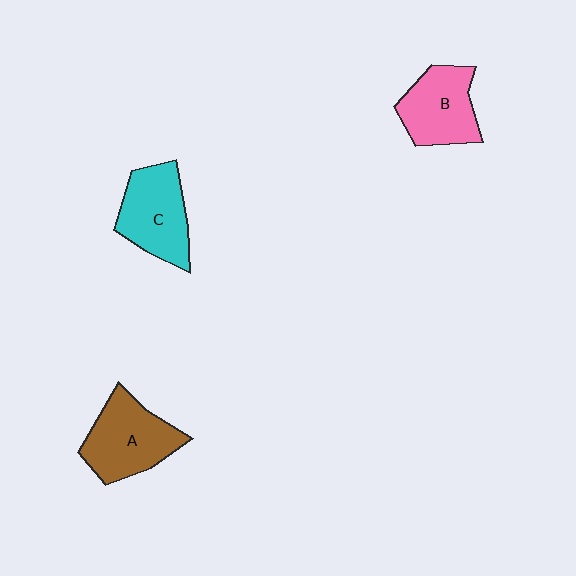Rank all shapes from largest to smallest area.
From largest to smallest: A (brown), C (cyan), B (pink).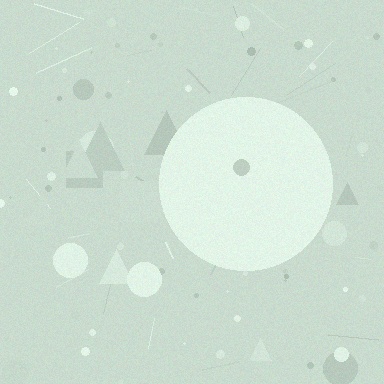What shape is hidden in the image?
A circle is hidden in the image.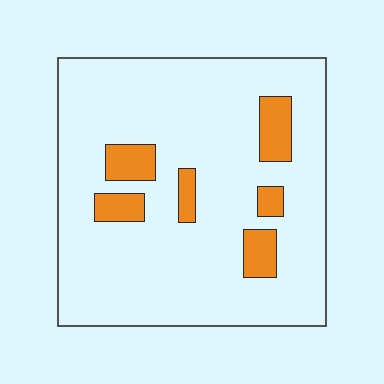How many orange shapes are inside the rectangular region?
6.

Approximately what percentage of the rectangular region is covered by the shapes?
Approximately 10%.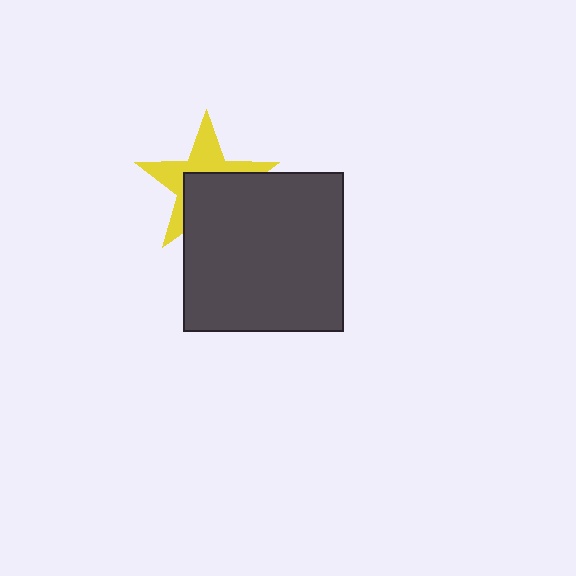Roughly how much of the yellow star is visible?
About half of it is visible (roughly 49%).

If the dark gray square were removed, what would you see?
You would see the complete yellow star.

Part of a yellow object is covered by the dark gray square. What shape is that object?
It is a star.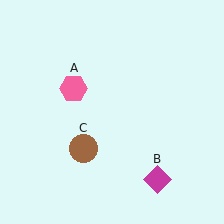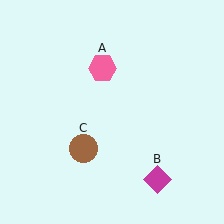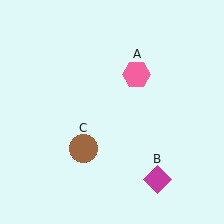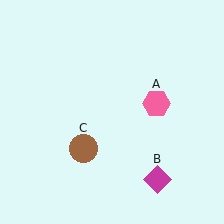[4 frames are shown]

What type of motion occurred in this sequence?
The pink hexagon (object A) rotated clockwise around the center of the scene.